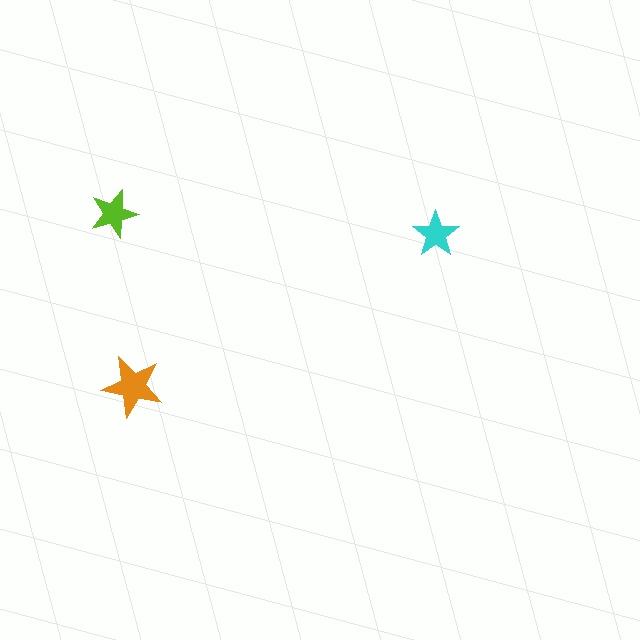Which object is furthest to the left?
The lime star is leftmost.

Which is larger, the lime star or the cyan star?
The lime one.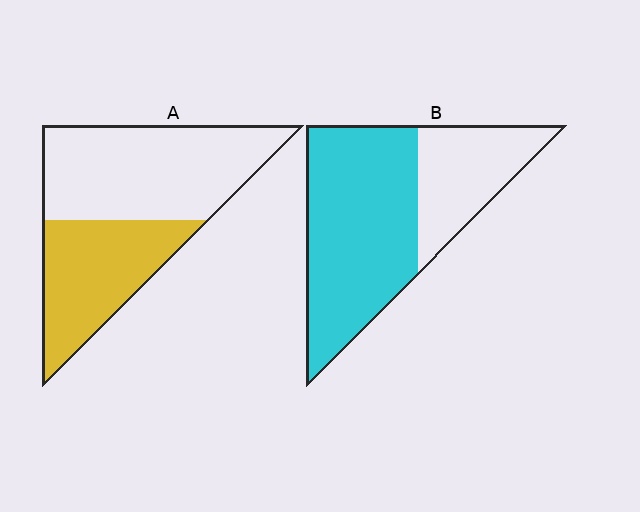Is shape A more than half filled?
No.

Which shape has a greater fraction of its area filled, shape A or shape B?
Shape B.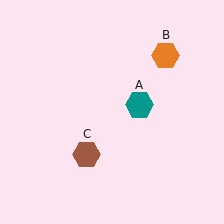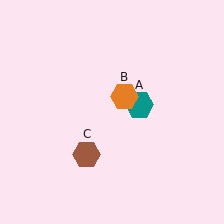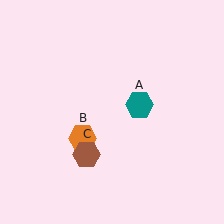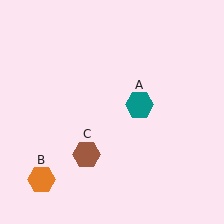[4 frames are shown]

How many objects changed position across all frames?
1 object changed position: orange hexagon (object B).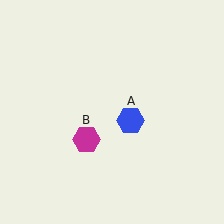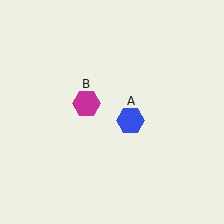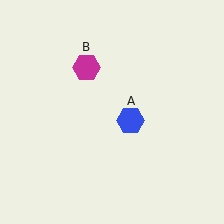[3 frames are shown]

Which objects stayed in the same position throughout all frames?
Blue hexagon (object A) remained stationary.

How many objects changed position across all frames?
1 object changed position: magenta hexagon (object B).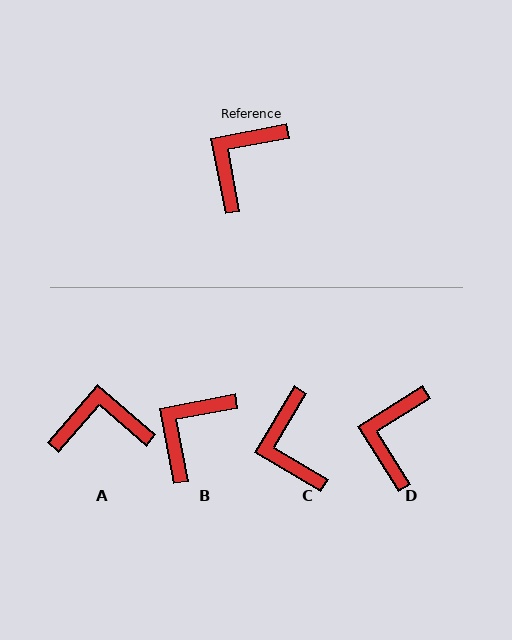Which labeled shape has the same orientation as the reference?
B.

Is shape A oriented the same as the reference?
No, it is off by about 52 degrees.